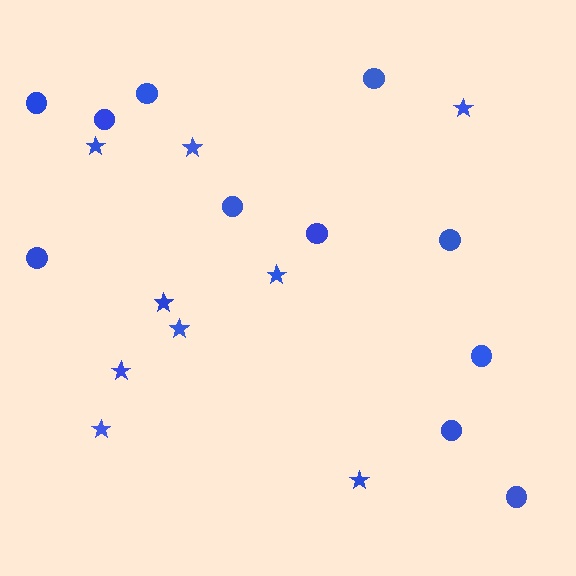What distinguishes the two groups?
There are 2 groups: one group of stars (9) and one group of circles (11).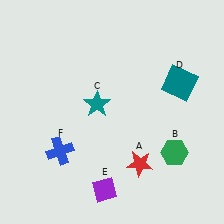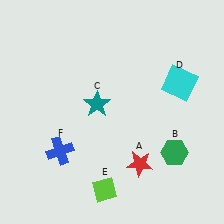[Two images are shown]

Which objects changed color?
D changed from teal to cyan. E changed from purple to lime.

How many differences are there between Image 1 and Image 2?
There are 2 differences between the two images.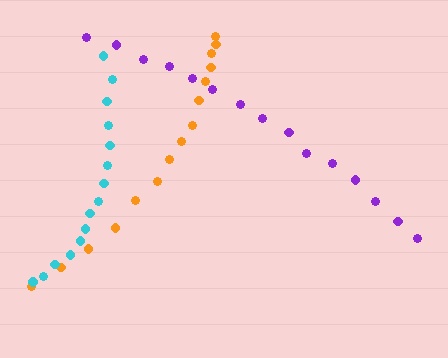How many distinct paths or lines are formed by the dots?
There are 3 distinct paths.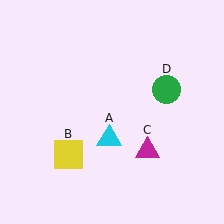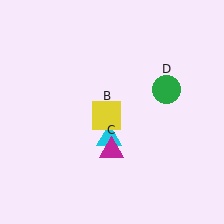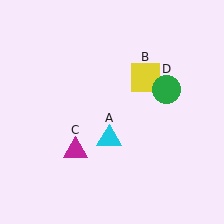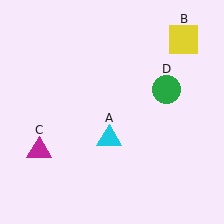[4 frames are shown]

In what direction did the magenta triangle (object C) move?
The magenta triangle (object C) moved left.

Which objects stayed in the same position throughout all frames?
Cyan triangle (object A) and green circle (object D) remained stationary.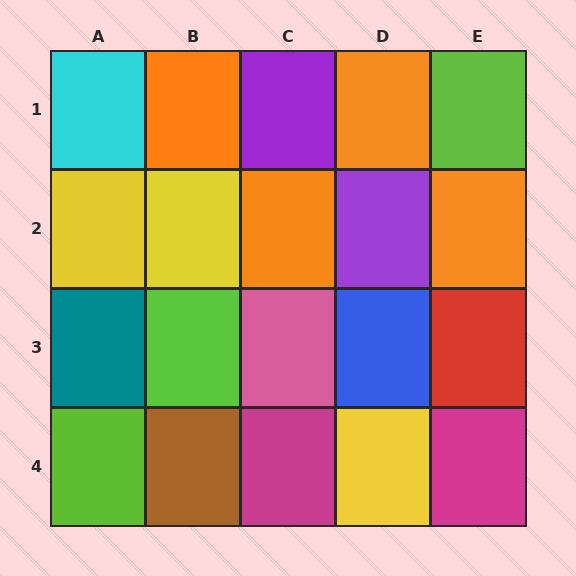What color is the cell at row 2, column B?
Yellow.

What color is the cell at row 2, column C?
Orange.